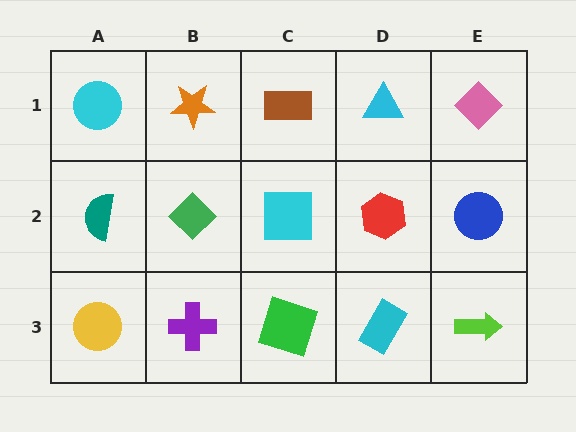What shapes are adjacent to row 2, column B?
An orange star (row 1, column B), a purple cross (row 3, column B), a teal semicircle (row 2, column A), a cyan square (row 2, column C).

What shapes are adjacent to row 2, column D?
A cyan triangle (row 1, column D), a cyan rectangle (row 3, column D), a cyan square (row 2, column C), a blue circle (row 2, column E).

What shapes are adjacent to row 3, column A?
A teal semicircle (row 2, column A), a purple cross (row 3, column B).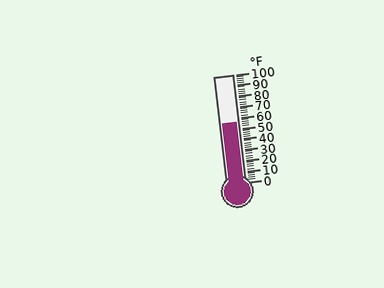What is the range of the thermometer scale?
The thermometer scale ranges from 0°F to 100°F.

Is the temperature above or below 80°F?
The temperature is below 80°F.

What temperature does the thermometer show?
The thermometer shows approximately 56°F.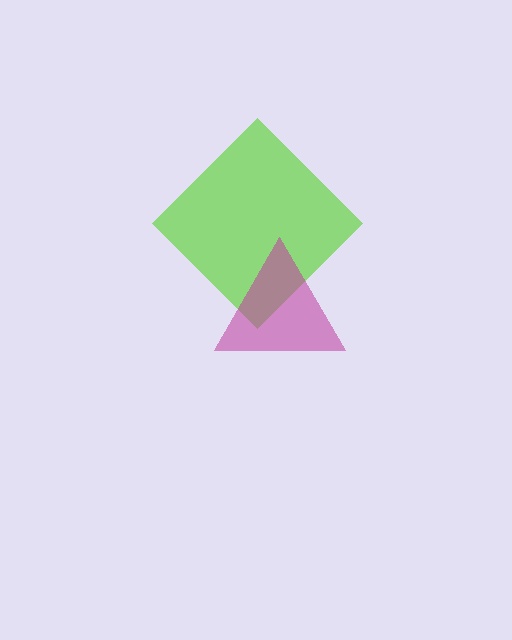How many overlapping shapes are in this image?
There are 2 overlapping shapes in the image.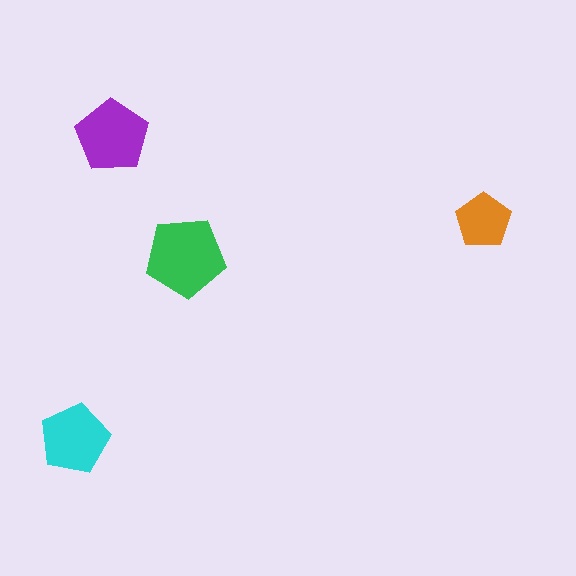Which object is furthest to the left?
The cyan pentagon is leftmost.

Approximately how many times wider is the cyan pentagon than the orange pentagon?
About 1.5 times wider.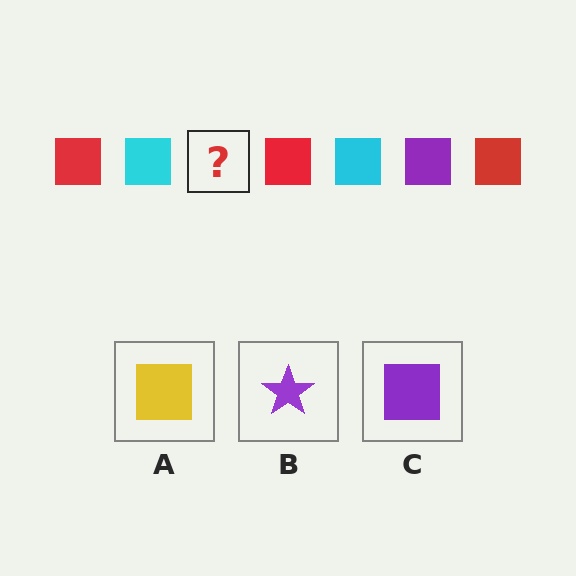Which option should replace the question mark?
Option C.